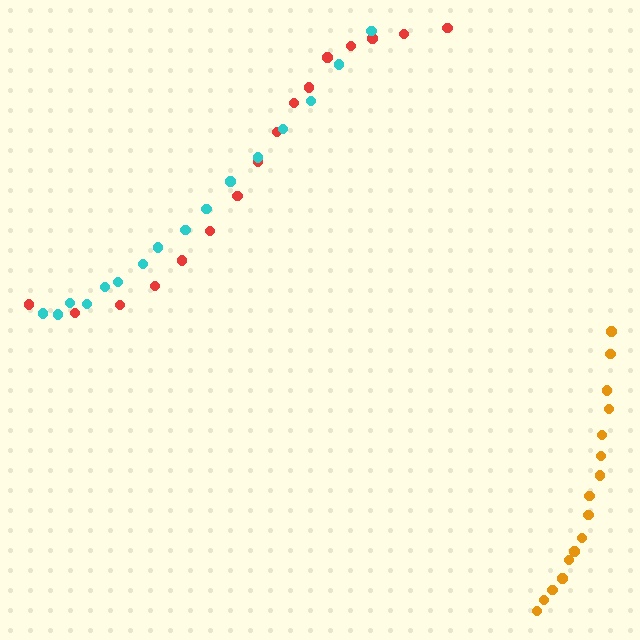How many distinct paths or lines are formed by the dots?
There are 3 distinct paths.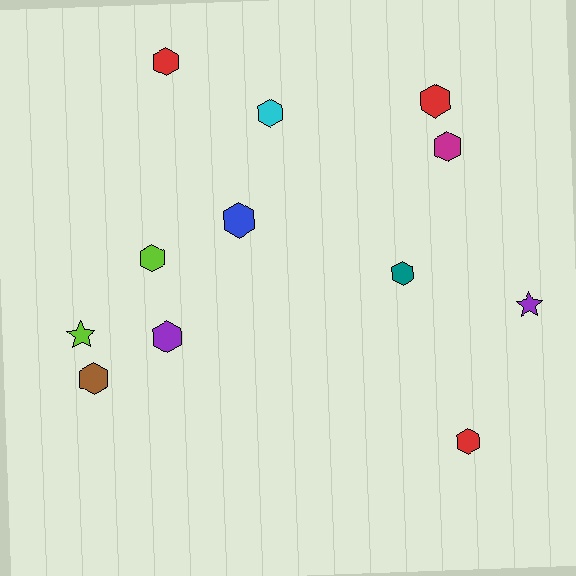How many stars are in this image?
There are 2 stars.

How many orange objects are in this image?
There are no orange objects.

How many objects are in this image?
There are 12 objects.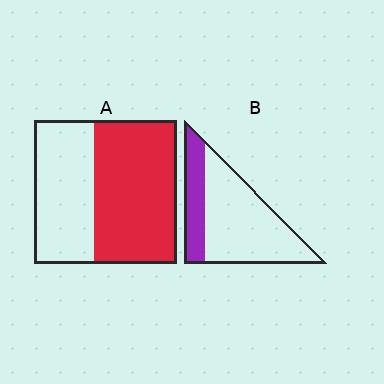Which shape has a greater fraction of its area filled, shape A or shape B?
Shape A.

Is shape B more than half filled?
No.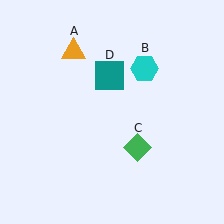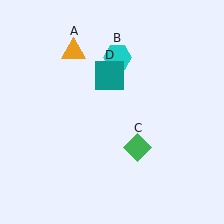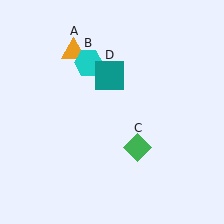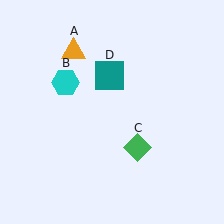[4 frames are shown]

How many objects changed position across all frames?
1 object changed position: cyan hexagon (object B).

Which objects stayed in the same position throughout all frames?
Orange triangle (object A) and green diamond (object C) and teal square (object D) remained stationary.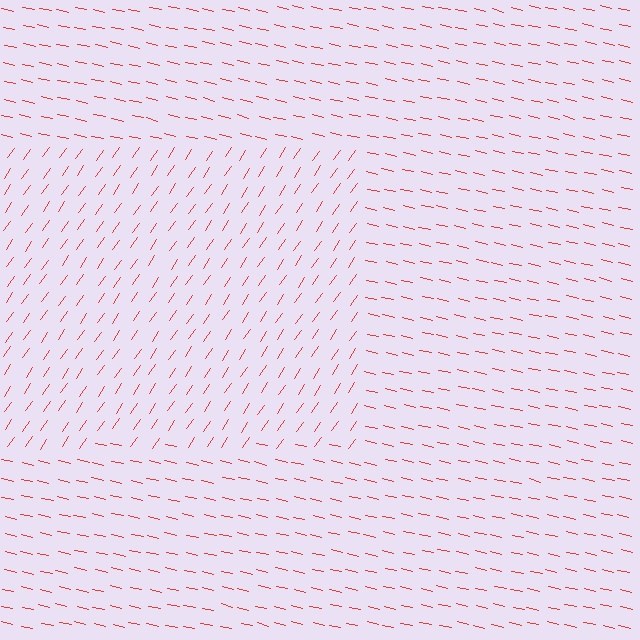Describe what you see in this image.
The image is filled with small red line segments. A rectangle region in the image has lines oriented differently from the surrounding lines, creating a visible texture boundary.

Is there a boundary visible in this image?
Yes, there is a texture boundary formed by a change in line orientation.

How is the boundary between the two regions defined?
The boundary is defined purely by a change in line orientation (approximately 68 degrees difference). All lines are the same color and thickness.